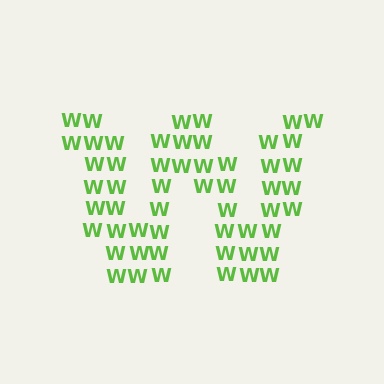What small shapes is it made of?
It is made of small letter W's.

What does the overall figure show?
The overall figure shows the letter W.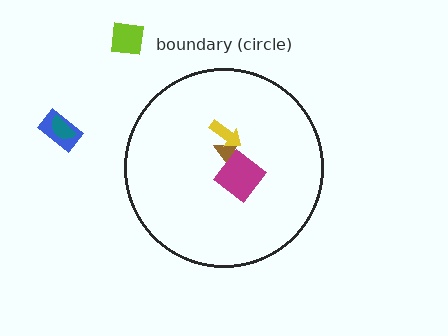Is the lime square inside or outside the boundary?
Outside.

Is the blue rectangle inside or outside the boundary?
Outside.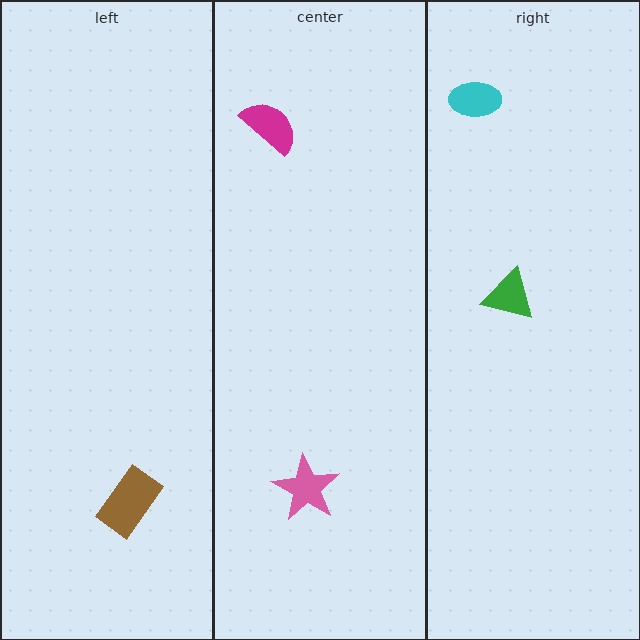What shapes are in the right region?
The cyan ellipse, the green triangle.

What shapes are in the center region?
The pink star, the magenta semicircle.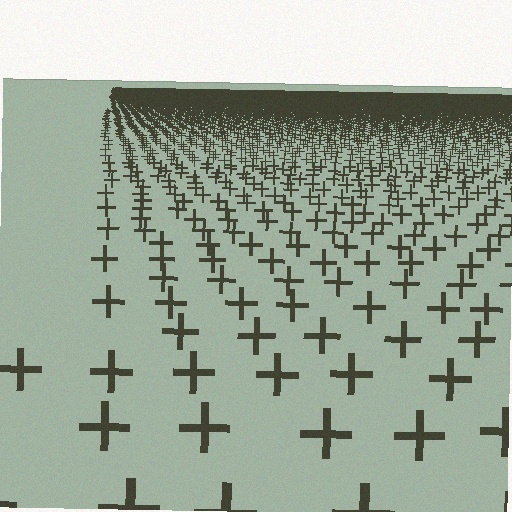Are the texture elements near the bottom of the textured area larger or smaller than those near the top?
Larger. Near the bottom, elements are closer to the viewer and appear at a bigger on-screen size.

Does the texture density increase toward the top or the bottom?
Density increases toward the top.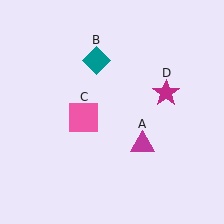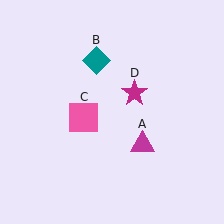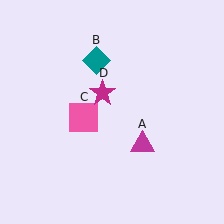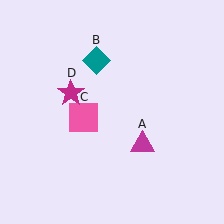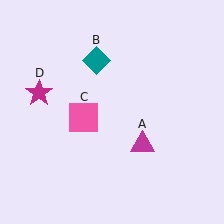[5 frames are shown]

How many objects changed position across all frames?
1 object changed position: magenta star (object D).